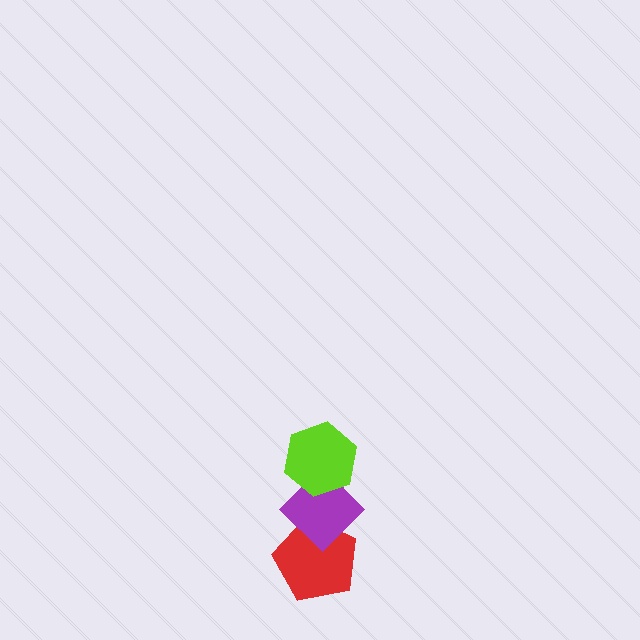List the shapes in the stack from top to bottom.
From top to bottom: the lime hexagon, the purple diamond, the red pentagon.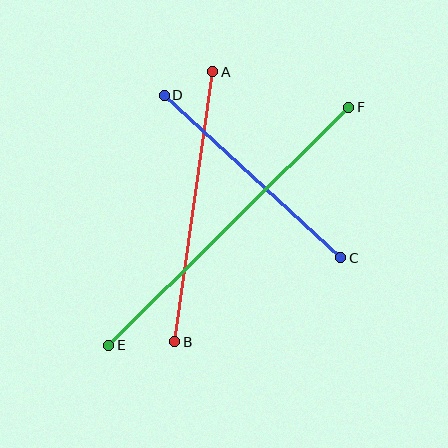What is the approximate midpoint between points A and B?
The midpoint is at approximately (194, 207) pixels.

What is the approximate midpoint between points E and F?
The midpoint is at approximately (229, 226) pixels.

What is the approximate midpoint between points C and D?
The midpoint is at approximately (253, 176) pixels.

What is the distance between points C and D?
The distance is approximately 240 pixels.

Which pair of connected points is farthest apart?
Points E and F are farthest apart.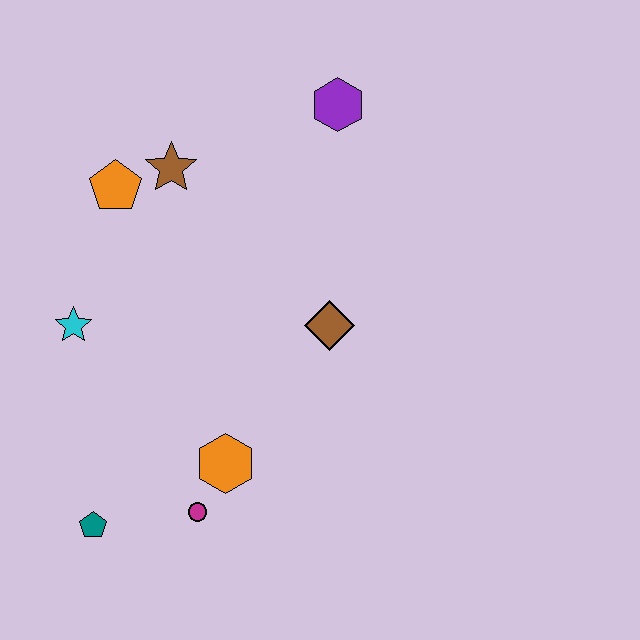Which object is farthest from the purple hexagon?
The teal pentagon is farthest from the purple hexagon.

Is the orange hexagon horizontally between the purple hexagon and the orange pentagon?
Yes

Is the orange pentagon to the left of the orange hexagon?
Yes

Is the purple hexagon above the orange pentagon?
Yes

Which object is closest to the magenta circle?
The orange hexagon is closest to the magenta circle.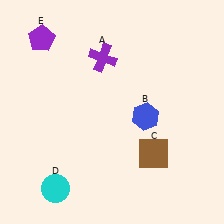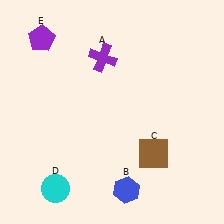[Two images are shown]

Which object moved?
The blue hexagon (B) moved down.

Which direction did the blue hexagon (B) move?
The blue hexagon (B) moved down.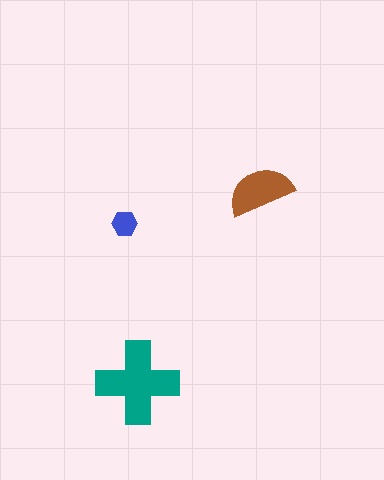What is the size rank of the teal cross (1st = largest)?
1st.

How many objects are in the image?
There are 3 objects in the image.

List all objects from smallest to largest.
The blue hexagon, the brown semicircle, the teal cross.